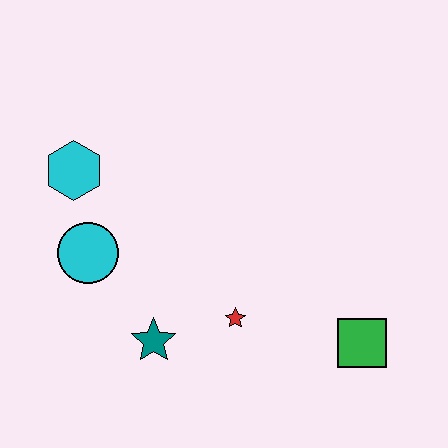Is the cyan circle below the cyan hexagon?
Yes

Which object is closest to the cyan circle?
The cyan hexagon is closest to the cyan circle.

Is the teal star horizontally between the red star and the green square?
No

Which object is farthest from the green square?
The cyan hexagon is farthest from the green square.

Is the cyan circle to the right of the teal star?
No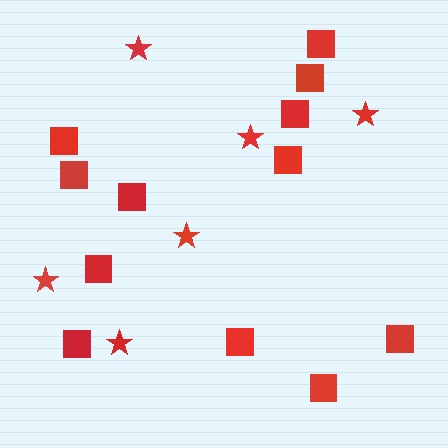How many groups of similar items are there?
There are 2 groups: one group of squares (12) and one group of stars (6).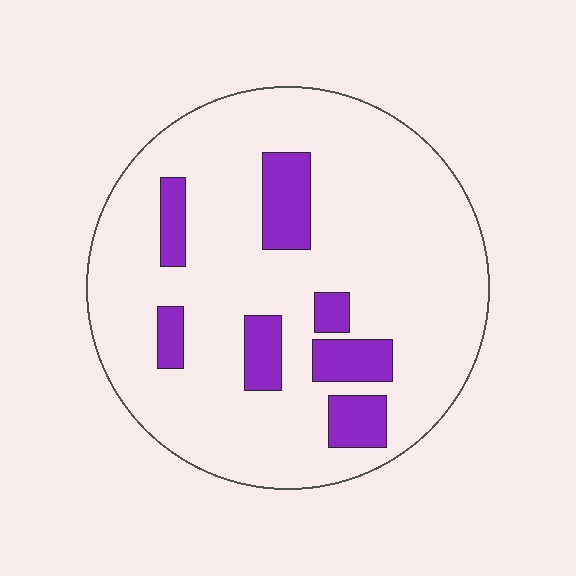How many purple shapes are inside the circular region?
7.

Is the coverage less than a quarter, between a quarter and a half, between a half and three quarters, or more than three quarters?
Less than a quarter.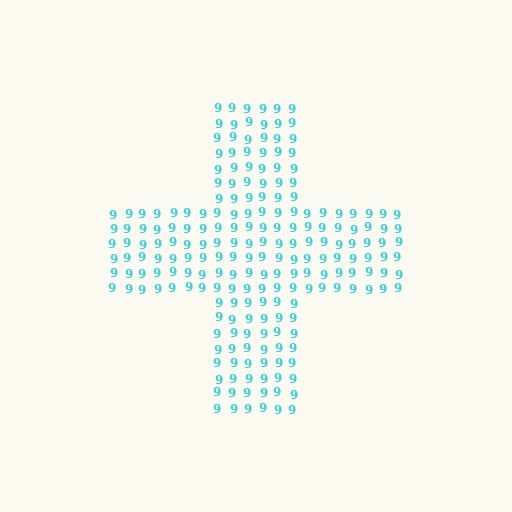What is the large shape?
The large shape is a cross.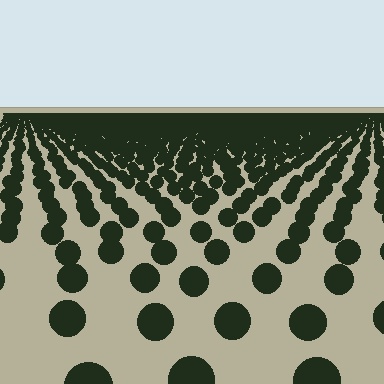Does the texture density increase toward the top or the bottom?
Density increases toward the top.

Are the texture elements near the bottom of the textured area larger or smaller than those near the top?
Larger. Near the bottom, elements are closer to the viewer and appear at a bigger on-screen size.